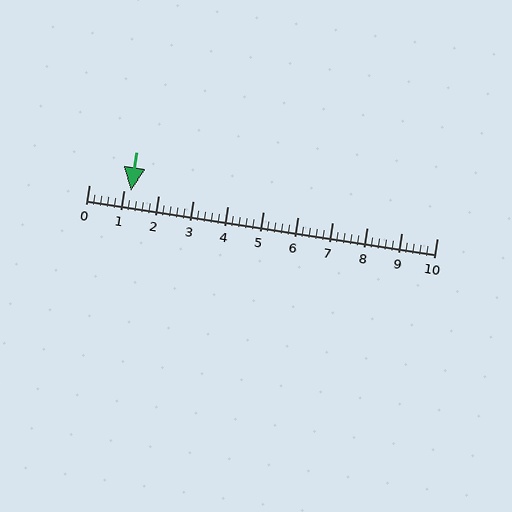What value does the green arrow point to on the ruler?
The green arrow points to approximately 1.2.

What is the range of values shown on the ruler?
The ruler shows values from 0 to 10.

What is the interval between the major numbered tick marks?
The major tick marks are spaced 1 units apart.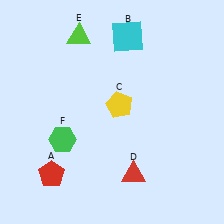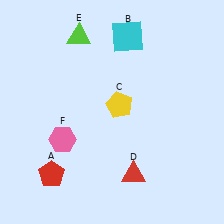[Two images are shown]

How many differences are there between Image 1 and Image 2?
There is 1 difference between the two images.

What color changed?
The hexagon (F) changed from green in Image 1 to pink in Image 2.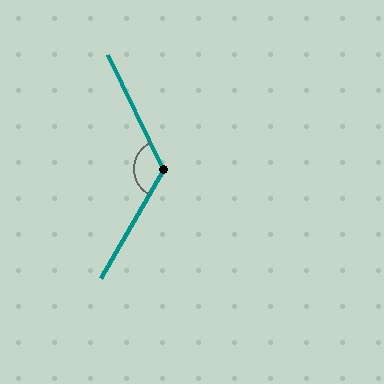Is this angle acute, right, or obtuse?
It is obtuse.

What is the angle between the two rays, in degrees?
Approximately 125 degrees.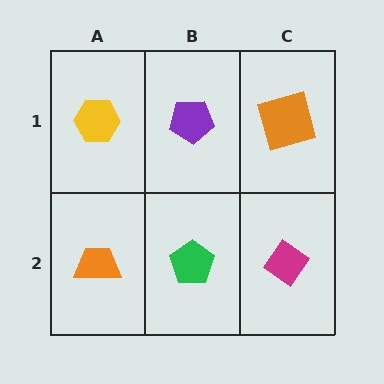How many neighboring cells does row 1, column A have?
2.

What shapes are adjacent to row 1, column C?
A magenta diamond (row 2, column C), a purple pentagon (row 1, column B).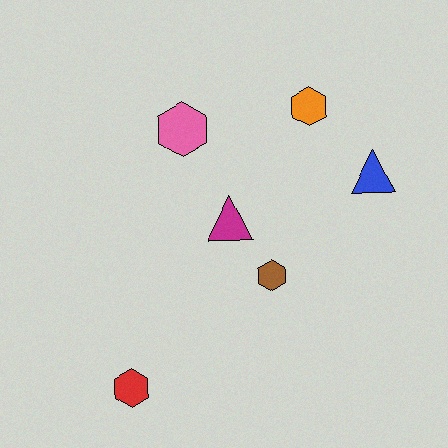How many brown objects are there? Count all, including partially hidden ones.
There is 1 brown object.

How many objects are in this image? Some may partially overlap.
There are 6 objects.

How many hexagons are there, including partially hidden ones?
There are 4 hexagons.